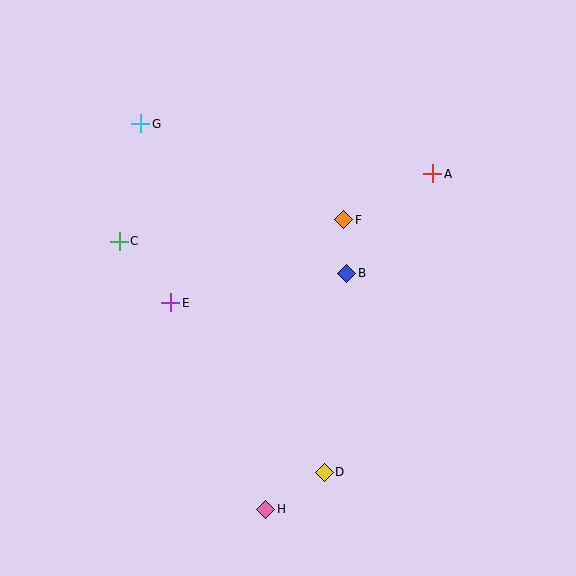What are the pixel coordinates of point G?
Point G is at (141, 124).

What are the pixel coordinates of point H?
Point H is at (266, 509).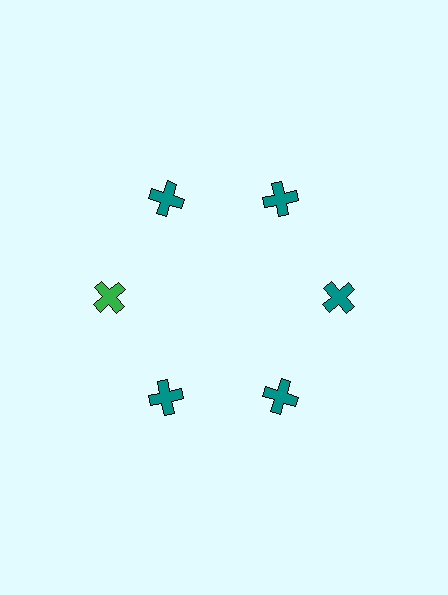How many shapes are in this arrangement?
There are 6 shapes arranged in a ring pattern.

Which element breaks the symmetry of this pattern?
The green cross at roughly the 9 o'clock position breaks the symmetry. All other shapes are teal crosses.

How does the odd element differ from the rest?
It has a different color: green instead of teal.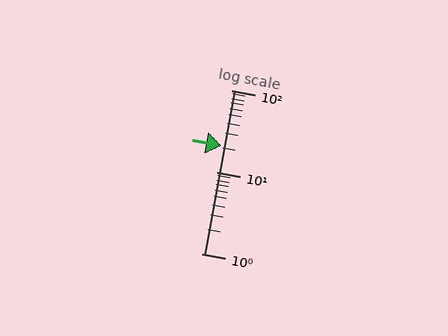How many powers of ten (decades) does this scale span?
The scale spans 2 decades, from 1 to 100.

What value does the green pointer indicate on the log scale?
The pointer indicates approximately 21.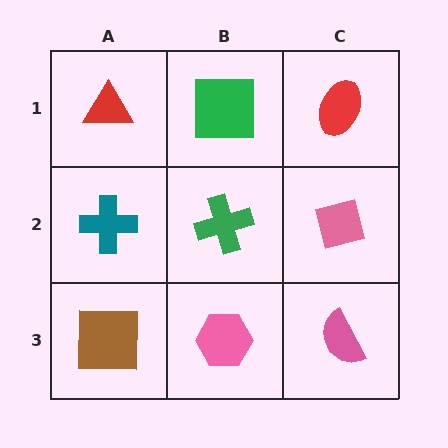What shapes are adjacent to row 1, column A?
A teal cross (row 2, column A), a green square (row 1, column B).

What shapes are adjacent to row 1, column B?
A green cross (row 2, column B), a red triangle (row 1, column A), a red ellipse (row 1, column C).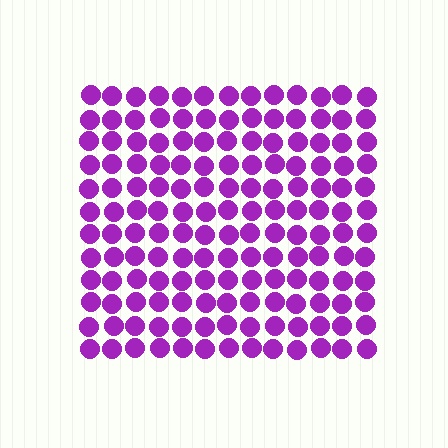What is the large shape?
The large shape is a square.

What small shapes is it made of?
It is made of small circles.